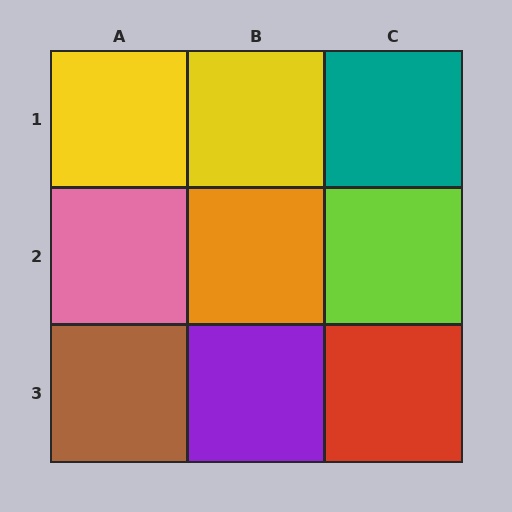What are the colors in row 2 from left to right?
Pink, orange, lime.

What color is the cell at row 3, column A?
Brown.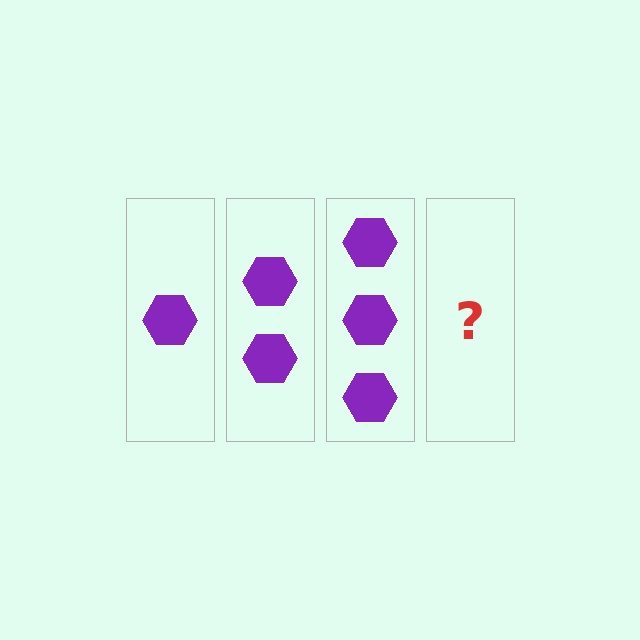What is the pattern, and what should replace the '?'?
The pattern is that each step adds one more hexagon. The '?' should be 4 hexagons.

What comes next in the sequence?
The next element should be 4 hexagons.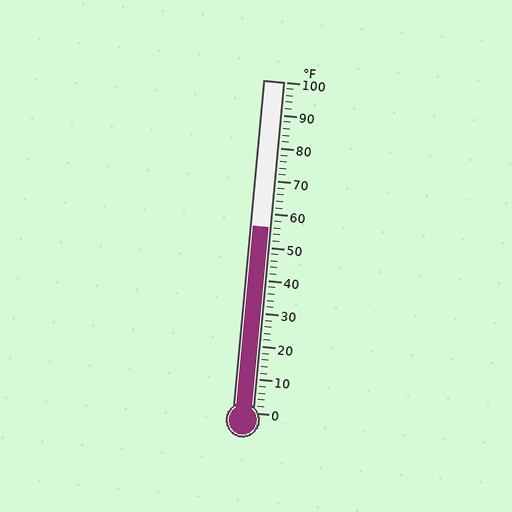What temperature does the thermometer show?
The thermometer shows approximately 56°F.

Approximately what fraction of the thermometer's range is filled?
The thermometer is filled to approximately 55% of its range.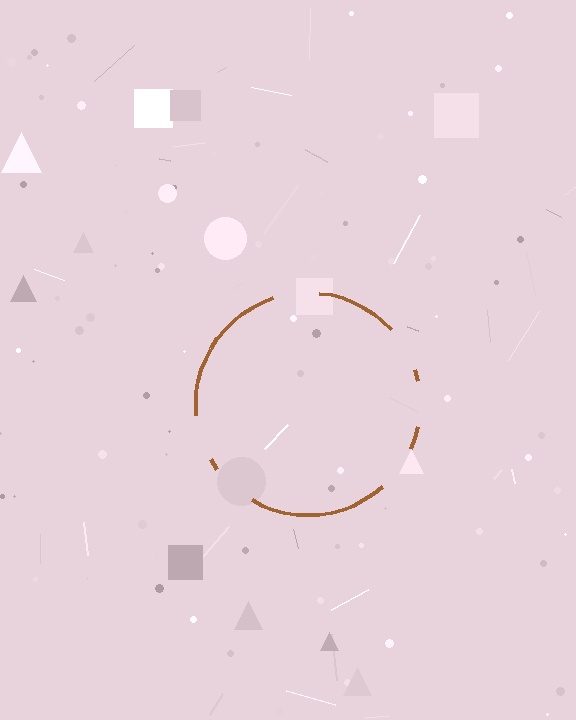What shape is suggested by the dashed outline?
The dashed outline suggests a circle.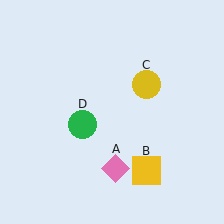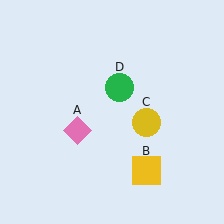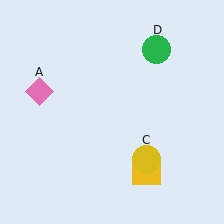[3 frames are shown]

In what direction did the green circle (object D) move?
The green circle (object D) moved up and to the right.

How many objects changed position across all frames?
3 objects changed position: pink diamond (object A), yellow circle (object C), green circle (object D).